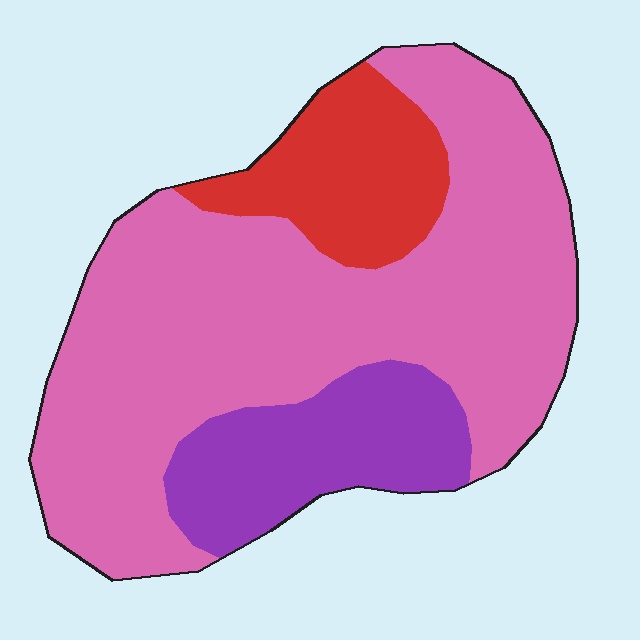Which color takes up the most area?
Pink, at roughly 65%.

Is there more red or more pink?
Pink.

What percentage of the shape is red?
Red covers roughly 15% of the shape.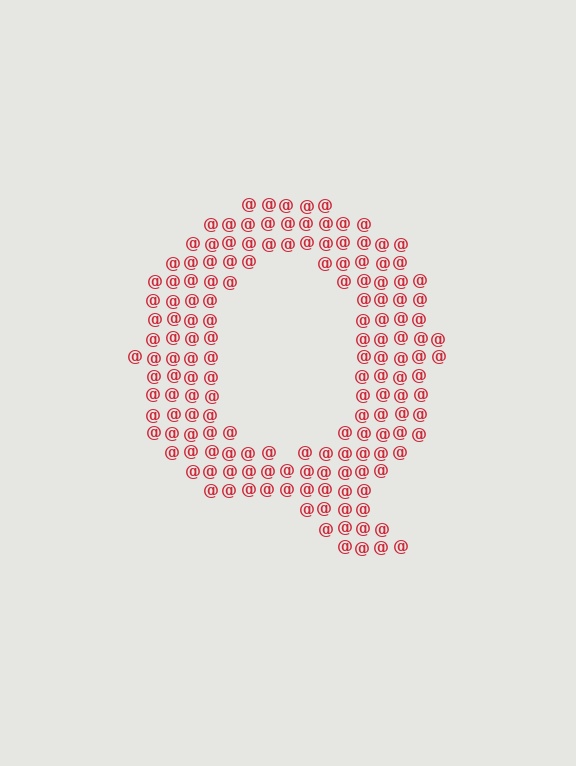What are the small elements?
The small elements are at signs.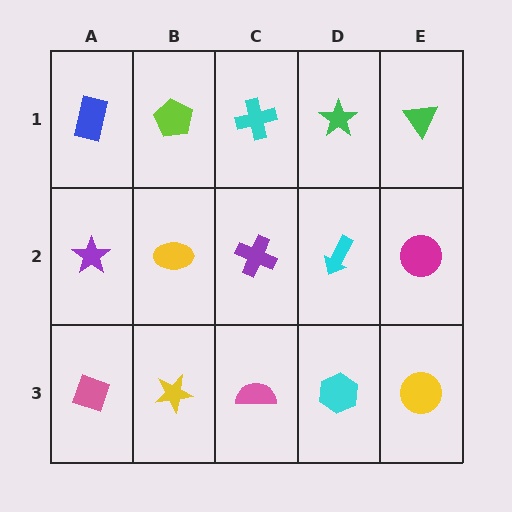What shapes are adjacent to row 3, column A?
A purple star (row 2, column A), a yellow star (row 3, column B).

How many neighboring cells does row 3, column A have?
2.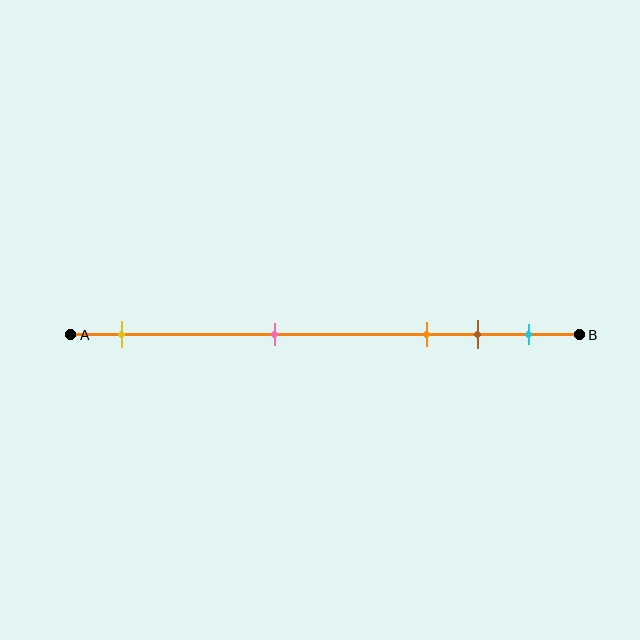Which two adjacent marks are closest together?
The brown and cyan marks are the closest adjacent pair.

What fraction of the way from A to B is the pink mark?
The pink mark is approximately 40% (0.4) of the way from A to B.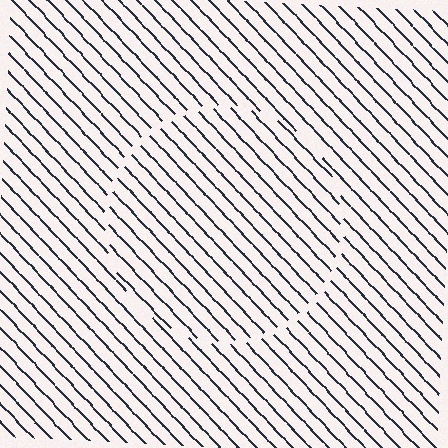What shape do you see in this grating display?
An illusory circle. The interior of the shape contains the same grating, shifted by half a period — the contour is defined by the phase discontinuity where line-ends from the inner and outer gratings abut.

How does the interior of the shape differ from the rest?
The interior of the shape contains the same grating, shifted by half a period — the contour is defined by the phase discontinuity where line-ends from the inner and outer gratings abut.